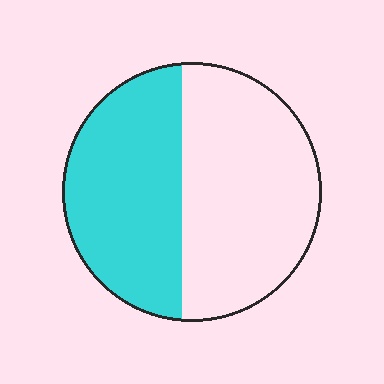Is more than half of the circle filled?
No.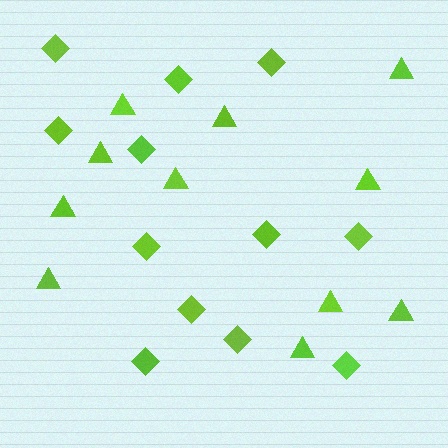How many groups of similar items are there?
There are 2 groups: one group of triangles (11) and one group of diamonds (12).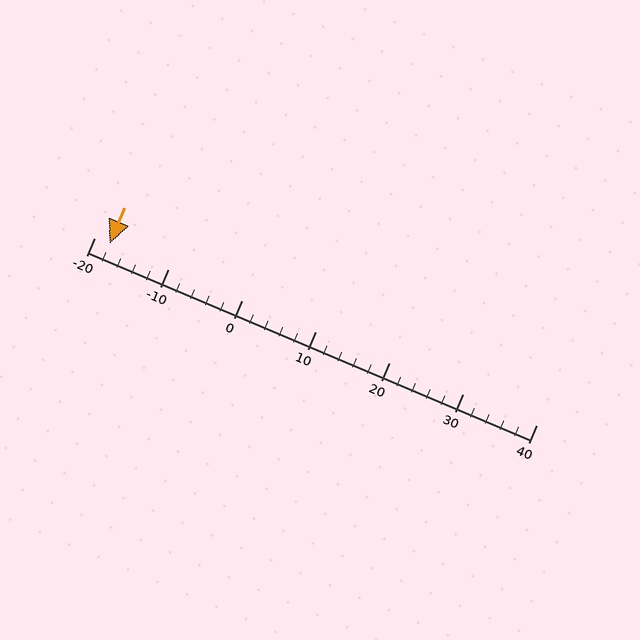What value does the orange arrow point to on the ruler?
The orange arrow points to approximately -18.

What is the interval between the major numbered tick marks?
The major tick marks are spaced 10 units apart.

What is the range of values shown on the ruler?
The ruler shows values from -20 to 40.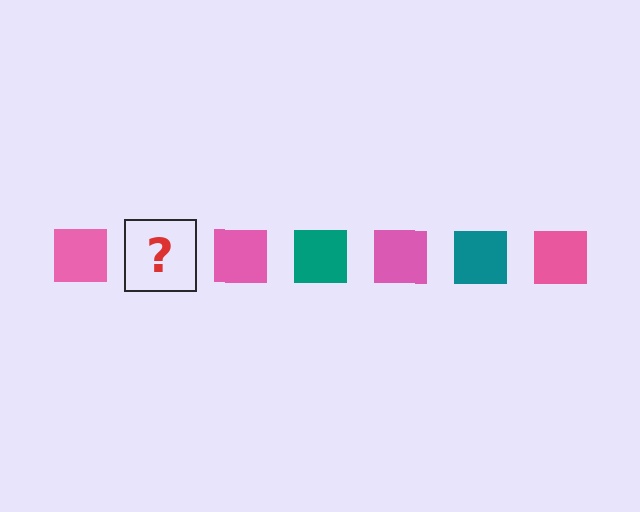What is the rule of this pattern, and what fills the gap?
The rule is that the pattern cycles through pink, teal squares. The gap should be filled with a teal square.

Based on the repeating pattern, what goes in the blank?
The blank should be a teal square.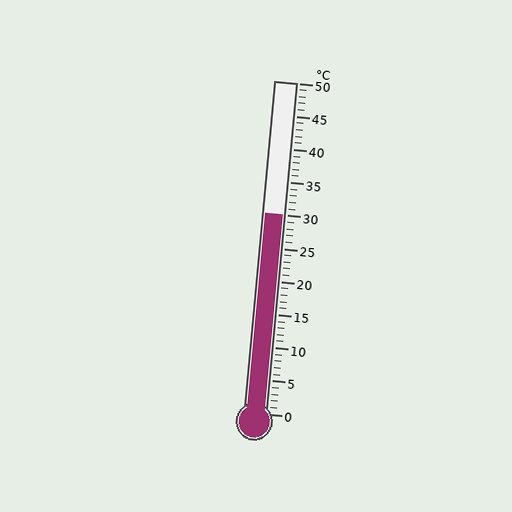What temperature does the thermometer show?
The thermometer shows approximately 30°C.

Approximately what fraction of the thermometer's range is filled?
The thermometer is filled to approximately 60% of its range.